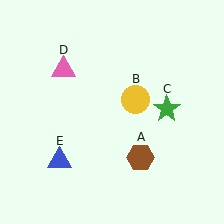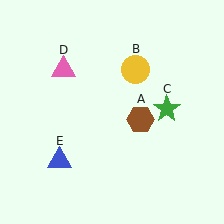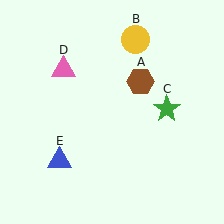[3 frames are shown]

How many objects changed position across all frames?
2 objects changed position: brown hexagon (object A), yellow circle (object B).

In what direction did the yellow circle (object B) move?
The yellow circle (object B) moved up.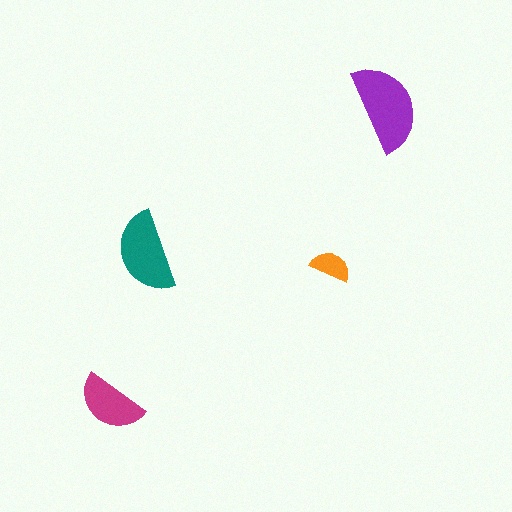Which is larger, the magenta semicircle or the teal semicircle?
The teal one.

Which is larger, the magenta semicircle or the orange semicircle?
The magenta one.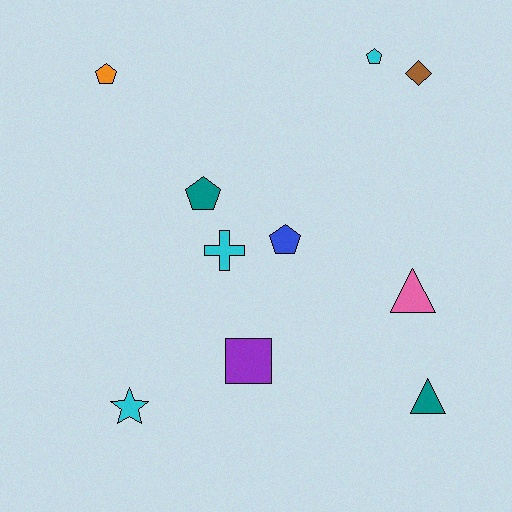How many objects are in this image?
There are 10 objects.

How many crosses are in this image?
There is 1 cross.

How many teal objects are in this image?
There are 2 teal objects.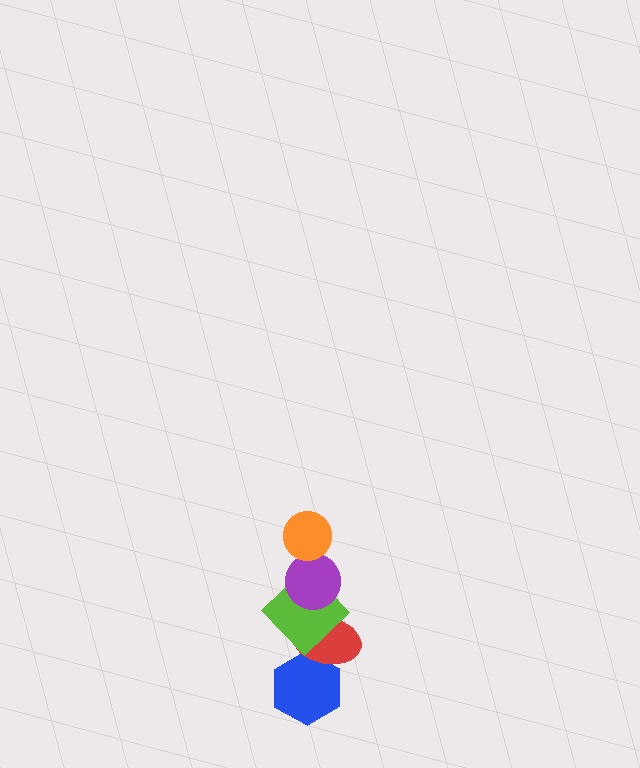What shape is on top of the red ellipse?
The lime diamond is on top of the red ellipse.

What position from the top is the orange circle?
The orange circle is 1st from the top.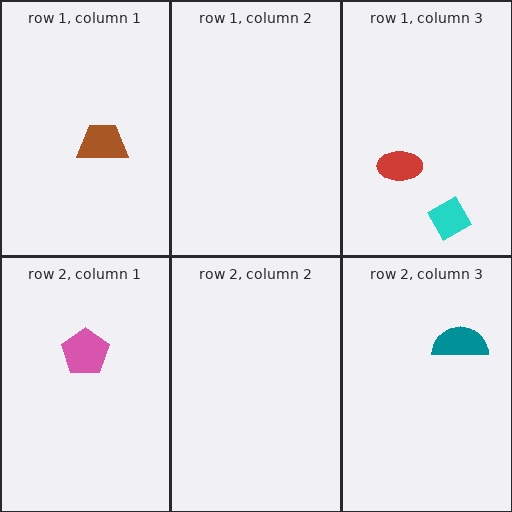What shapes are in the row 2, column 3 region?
The teal semicircle.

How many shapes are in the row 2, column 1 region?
1.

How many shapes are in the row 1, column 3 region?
2.